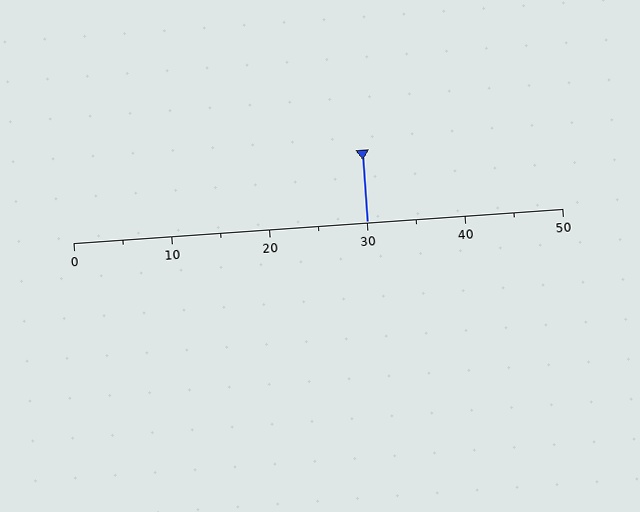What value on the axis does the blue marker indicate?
The marker indicates approximately 30.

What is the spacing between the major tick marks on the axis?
The major ticks are spaced 10 apart.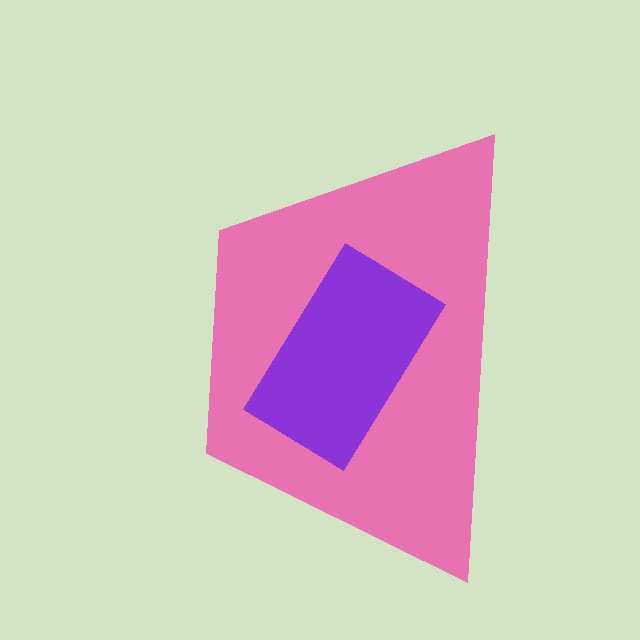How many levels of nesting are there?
2.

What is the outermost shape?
The pink trapezoid.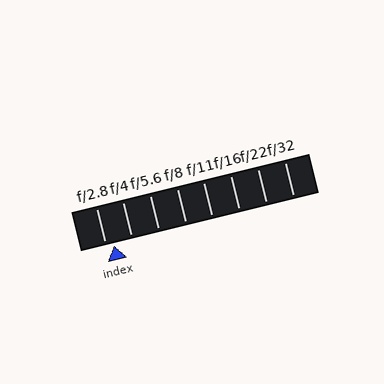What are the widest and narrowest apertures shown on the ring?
The widest aperture shown is f/2.8 and the narrowest is f/32.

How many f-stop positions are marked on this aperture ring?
There are 8 f-stop positions marked.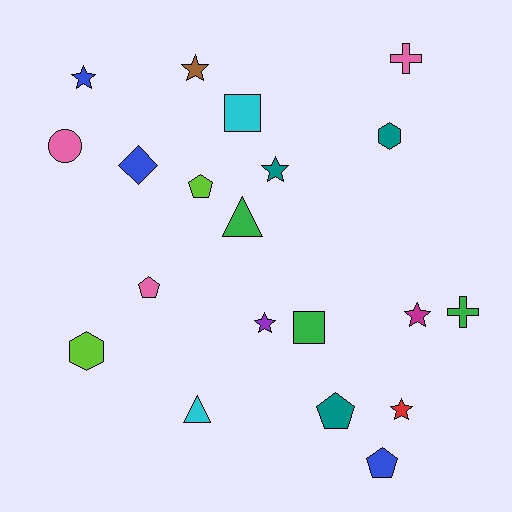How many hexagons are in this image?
There are 2 hexagons.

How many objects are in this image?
There are 20 objects.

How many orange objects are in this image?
There are no orange objects.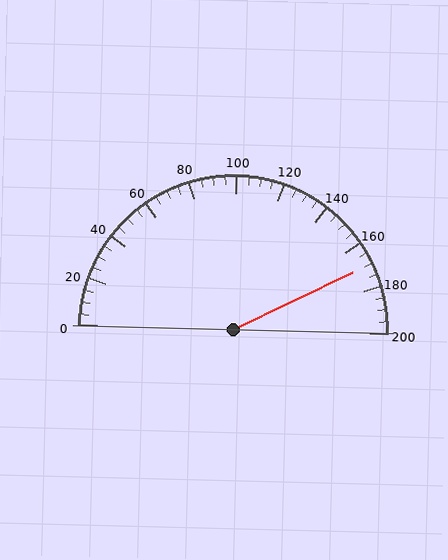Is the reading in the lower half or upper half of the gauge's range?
The reading is in the upper half of the range (0 to 200).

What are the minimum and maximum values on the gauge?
The gauge ranges from 0 to 200.